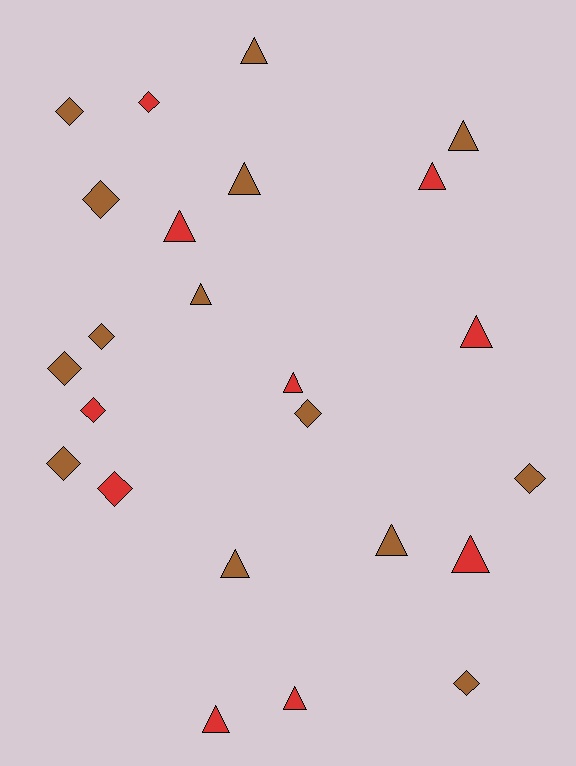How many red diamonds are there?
There are 3 red diamonds.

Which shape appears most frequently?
Triangle, with 13 objects.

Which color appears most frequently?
Brown, with 14 objects.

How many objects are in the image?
There are 24 objects.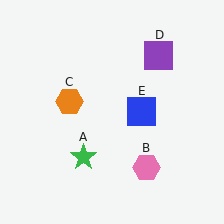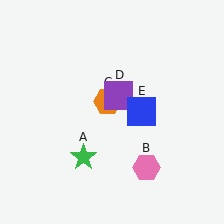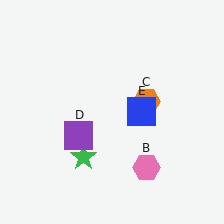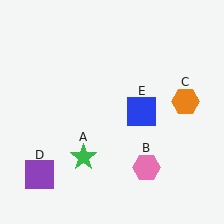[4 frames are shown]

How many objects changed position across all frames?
2 objects changed position: orange hexagon (object C), purple square (object D).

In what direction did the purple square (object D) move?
The purple square (object D) moved down and to the left.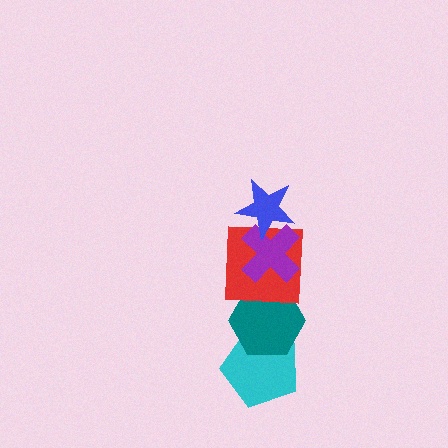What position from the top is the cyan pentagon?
The cyan pentagon is 5th from the top.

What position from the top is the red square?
The red square is 3rd from the top.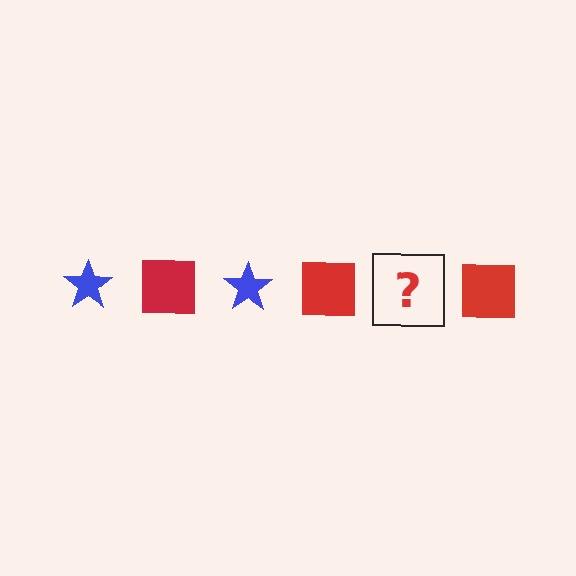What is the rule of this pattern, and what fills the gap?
The rule is that the pattern alternates between blue star and red square. The gap should be filled with a blue star.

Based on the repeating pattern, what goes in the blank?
The blank should be a blue star.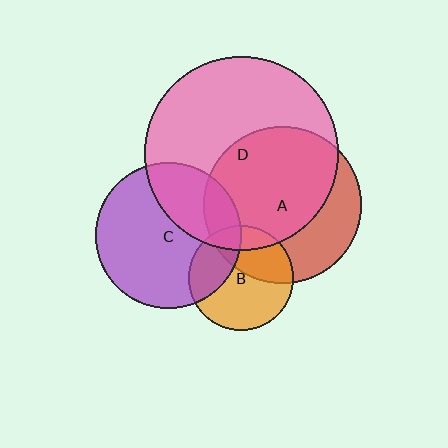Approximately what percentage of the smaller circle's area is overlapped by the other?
Approximately 30%.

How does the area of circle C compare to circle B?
Approximately 1.9 times.